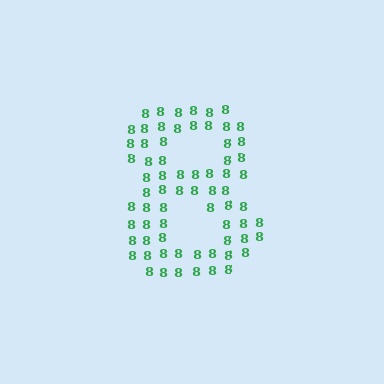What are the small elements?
The small elements are digit 8's.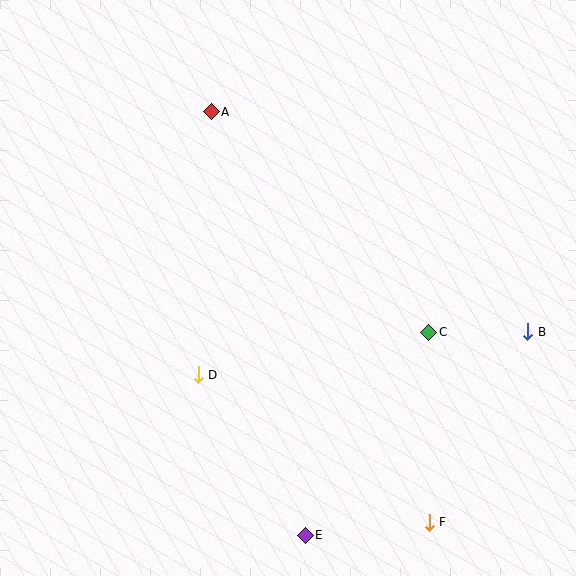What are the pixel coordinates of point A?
Point A is at (211, 112).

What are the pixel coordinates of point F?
Point F is at (429, 522).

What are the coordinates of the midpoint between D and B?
The midpoint between D and B is at (363, 353).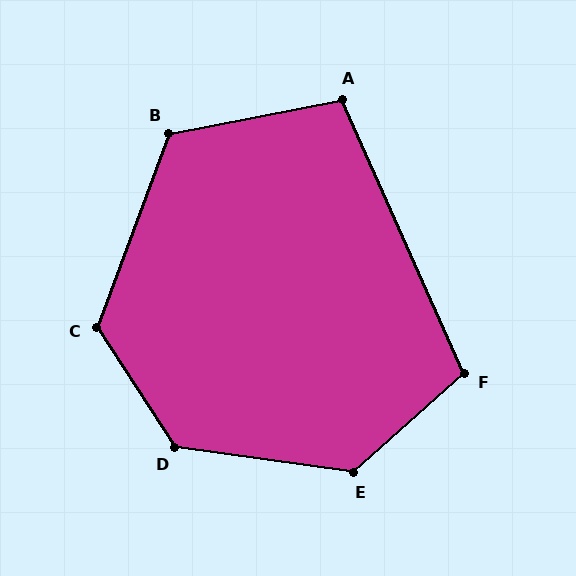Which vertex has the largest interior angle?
D, at approximately 131 degrees.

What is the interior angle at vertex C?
Approximately 127 degrees (obtuse).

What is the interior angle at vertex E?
Approximately 130 degrees (obtuse).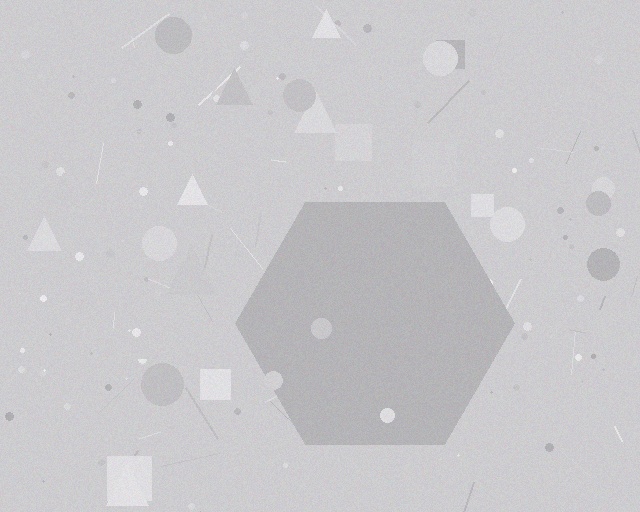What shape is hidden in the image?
A hexagon is hidden in the image.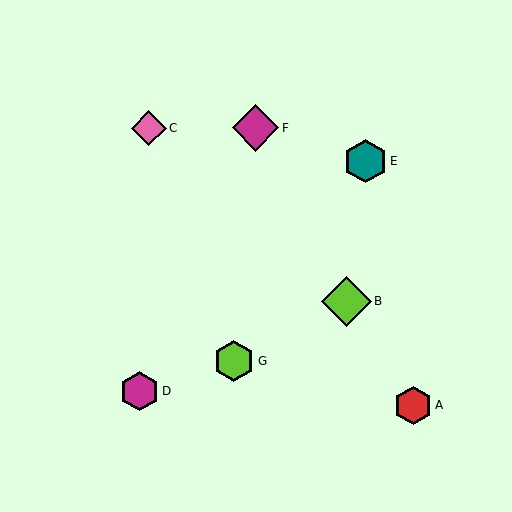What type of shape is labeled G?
Shape G is a lime hexagon.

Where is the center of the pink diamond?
The center of the pink diamond is at (149, 128).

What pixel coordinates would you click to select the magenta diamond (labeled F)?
Click at (255, 128) to select the magenta diamond F.